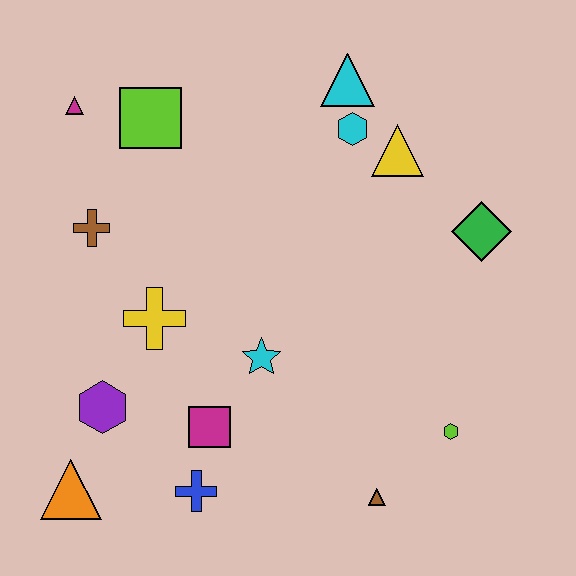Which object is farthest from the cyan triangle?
The orange triangle is farthest from the cyan triangle.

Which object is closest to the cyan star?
The magenta square is closest to the cyan star.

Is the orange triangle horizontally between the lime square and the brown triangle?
No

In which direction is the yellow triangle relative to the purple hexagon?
The yellow triangle is to the right of the purple hexagon.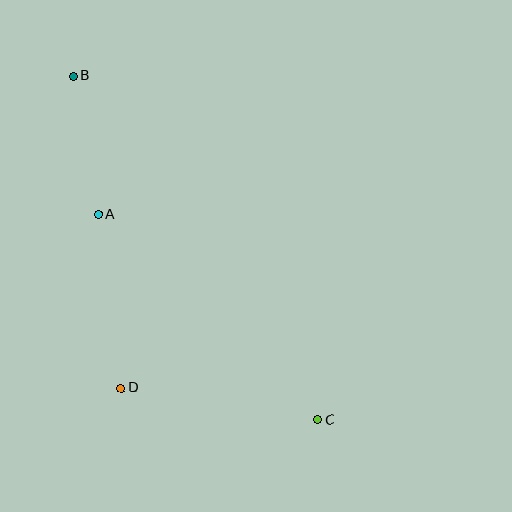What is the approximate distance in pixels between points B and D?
The distance between B and D is approximately 316 pixels.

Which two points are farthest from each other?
Points B and C are farthest from each other.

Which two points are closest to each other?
Points A and B are closest to each other.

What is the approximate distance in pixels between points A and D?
The distance between A and D is approximately 175 pixels.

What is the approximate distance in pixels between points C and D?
The distance between C and D is approximately 200 pixels.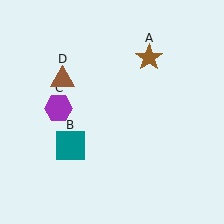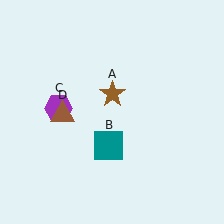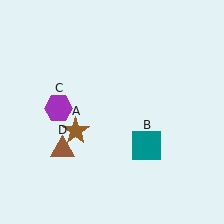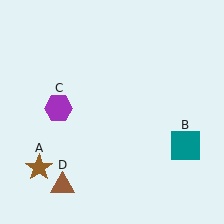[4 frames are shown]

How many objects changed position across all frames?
3 objects changed position: brown star (object A), teal square (object B), brown triangle (object D).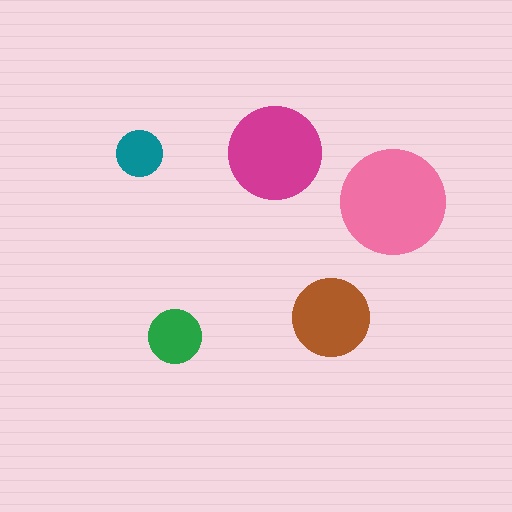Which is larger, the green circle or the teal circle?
The green one.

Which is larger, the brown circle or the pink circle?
The pink one.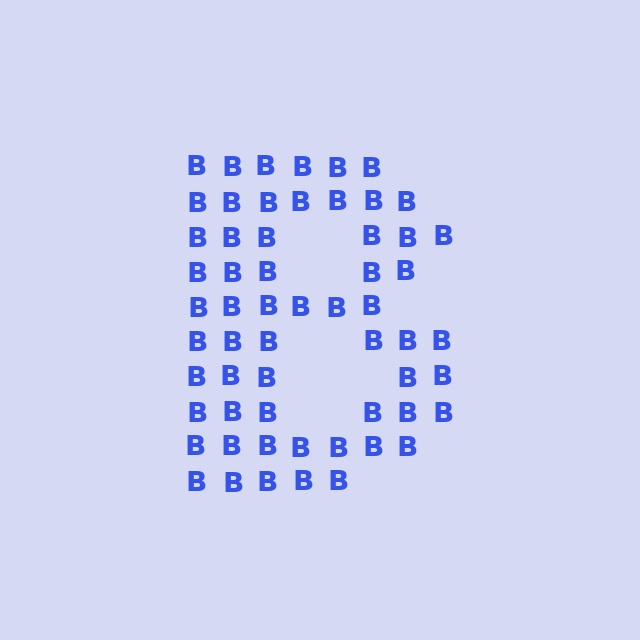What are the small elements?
The small elements are letter B's.